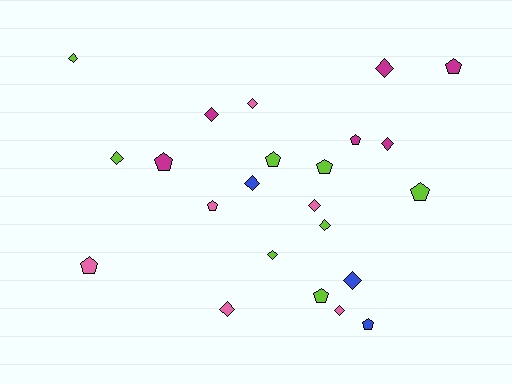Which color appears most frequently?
Lime, with 8 objects.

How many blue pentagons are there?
There is 1 blue pentagon.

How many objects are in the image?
There are 23 objects.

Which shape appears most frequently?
Diamond, with 13 objects.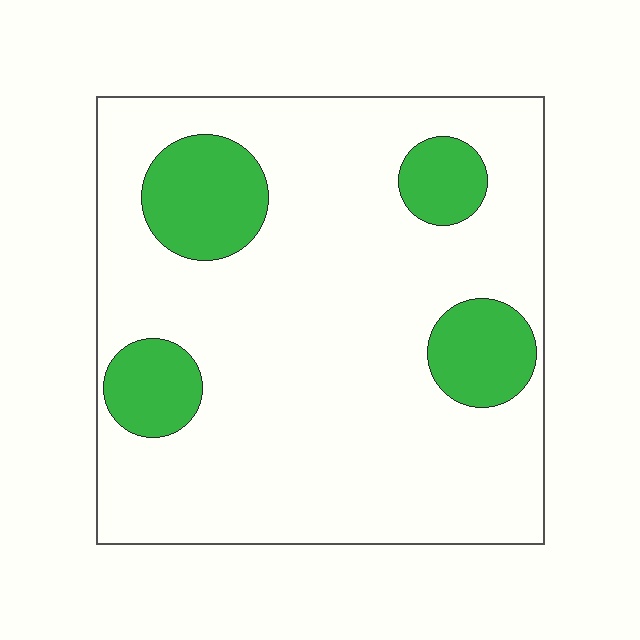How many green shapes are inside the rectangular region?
4.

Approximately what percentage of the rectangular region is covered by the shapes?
Approximately 20%.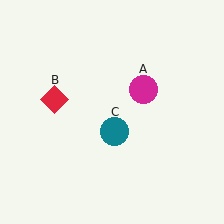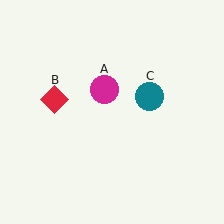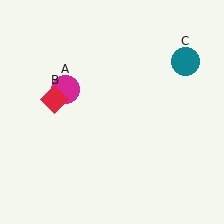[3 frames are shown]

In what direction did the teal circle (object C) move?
The teal circle (object C) moved up and to the right.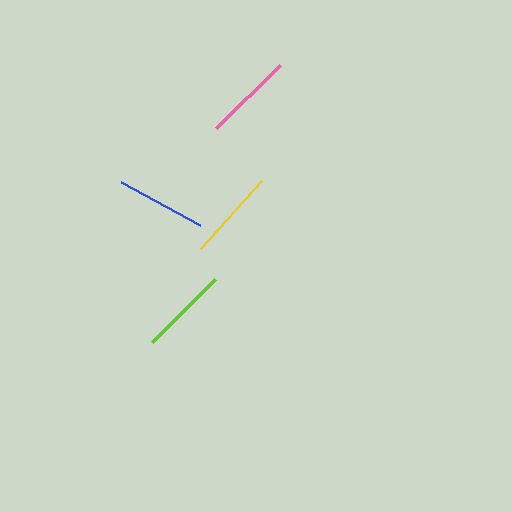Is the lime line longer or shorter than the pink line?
The pink line is longer than the lime line.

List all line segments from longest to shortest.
From longest to shortest: yellow, pink, blue, lime.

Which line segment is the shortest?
The lime line is the shortest at approximately 89 pixels.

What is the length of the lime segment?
The lime segment is approximately 89 pixels long.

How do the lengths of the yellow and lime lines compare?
The yellow and lime lines are approximately the same length.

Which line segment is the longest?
The yellow line is the longest at approximately 91 pixels.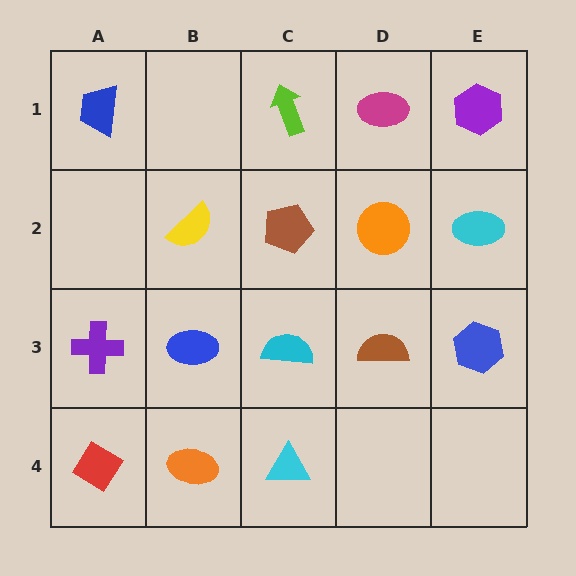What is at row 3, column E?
A blue hexagon.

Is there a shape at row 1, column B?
No, that cell is empty.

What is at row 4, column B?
An orange ellipse.